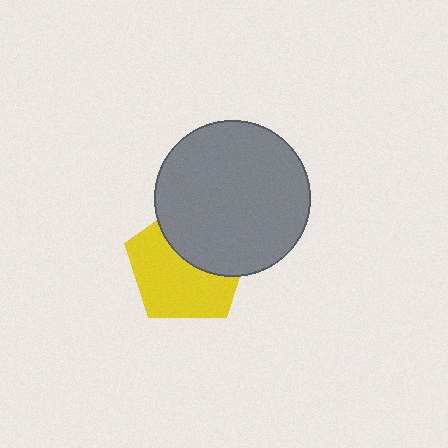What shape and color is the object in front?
The object in front is a gray circle.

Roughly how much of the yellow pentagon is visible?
About half of it is visible (roughly 59%).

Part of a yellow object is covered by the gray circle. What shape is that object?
It is a pentagon.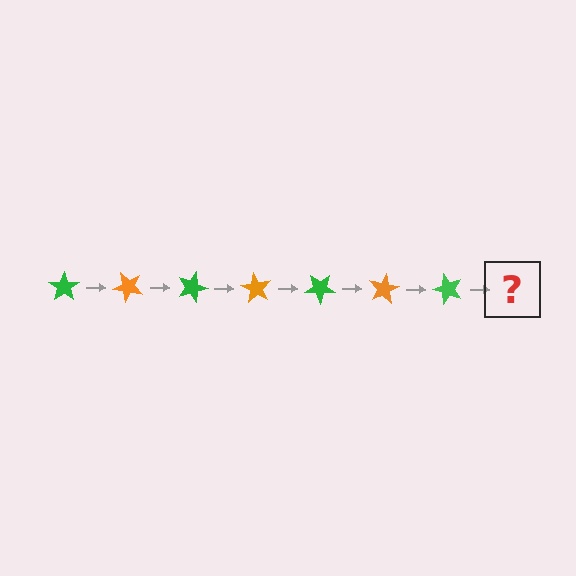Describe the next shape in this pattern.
It should be an orange star, rotated 315 degrees from the start.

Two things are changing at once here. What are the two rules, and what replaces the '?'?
The two rules are that it rotates 45 degrees each step and the color cycles through green and orange. The '?' should be an orange star, rotated 315 degrees from the start.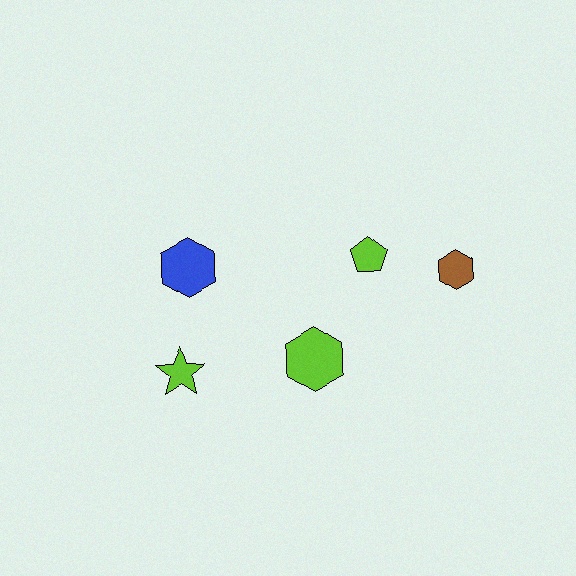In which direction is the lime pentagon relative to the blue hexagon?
The lime pentagon is to the right of the blue hexagon.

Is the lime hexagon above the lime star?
Yes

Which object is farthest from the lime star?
The brown hexagon is farthest from the lime star.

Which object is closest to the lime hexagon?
The lime pentagon is closest to the lime hexagon.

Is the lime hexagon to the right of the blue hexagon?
Yes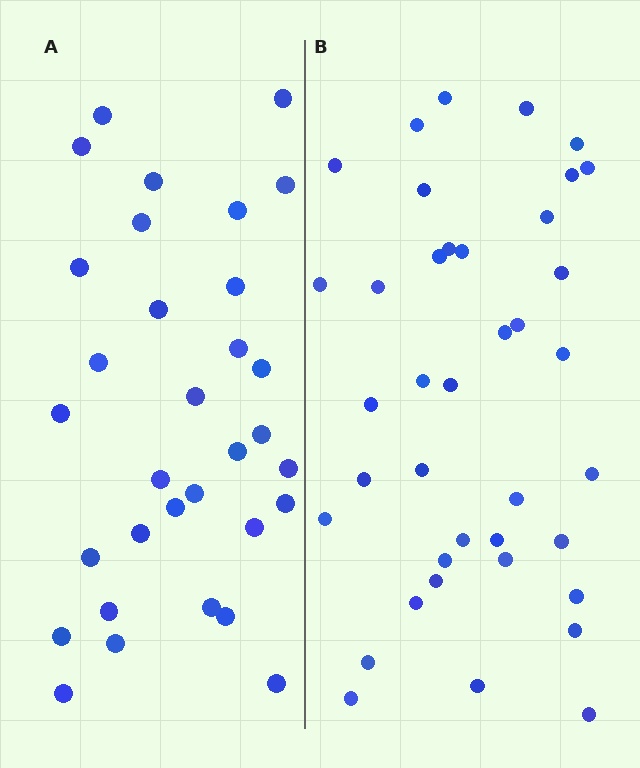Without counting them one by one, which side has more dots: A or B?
Region B (the right region) has more dots.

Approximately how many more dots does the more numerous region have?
Region B has roughly 8 or so more dots than region A.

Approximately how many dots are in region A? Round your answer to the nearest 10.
About 30 dots. (The exact count is 32, which rounds to 30.)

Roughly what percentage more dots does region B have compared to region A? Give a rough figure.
About 20% more.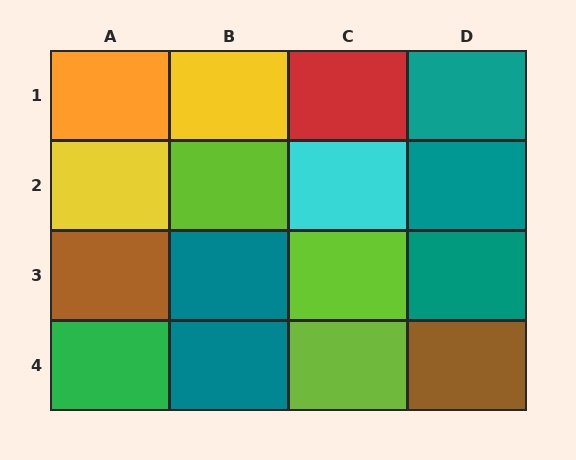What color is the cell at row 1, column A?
Orange.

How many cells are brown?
2 cells are brown.